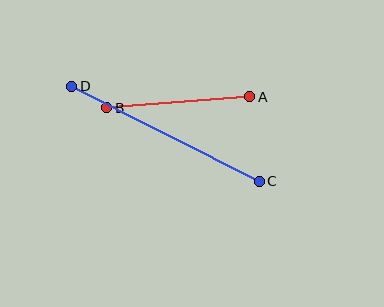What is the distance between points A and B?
The distance is approximately 144 pixels.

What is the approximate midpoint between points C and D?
The midpoint is at approximately (165, 134) pixels.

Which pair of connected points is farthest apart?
Points C and D are farthest apart.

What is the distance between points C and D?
The distance is approximately 210 pixels.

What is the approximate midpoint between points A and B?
The midpoint is at approximately (178, 102) pixels.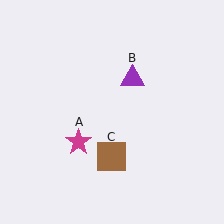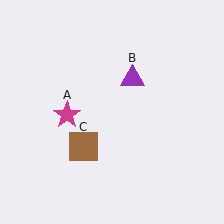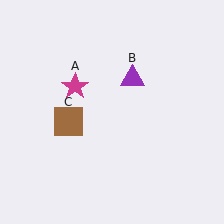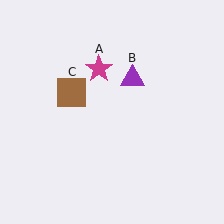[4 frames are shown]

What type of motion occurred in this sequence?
The magenta star (object A), brown square (object C) rotated clockwise around the center of the scene.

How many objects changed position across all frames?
2 objects changed position: magenta star (object A), brown square (object C).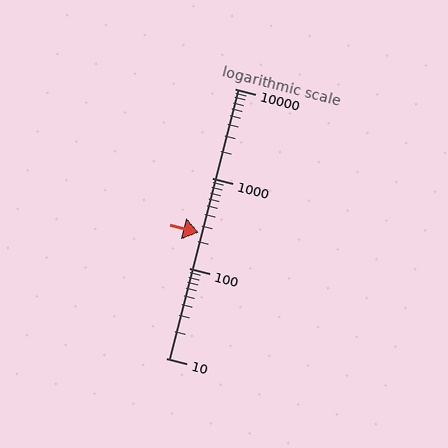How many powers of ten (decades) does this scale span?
The scale spans 3 decades, from 10 to 10000.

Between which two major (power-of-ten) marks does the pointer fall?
The pointer is between 100 and 1000.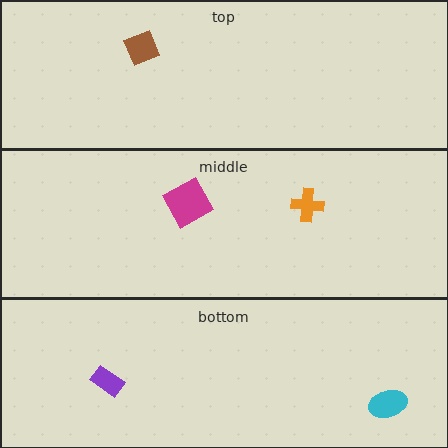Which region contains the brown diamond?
The top region.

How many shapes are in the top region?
1.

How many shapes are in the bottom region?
2.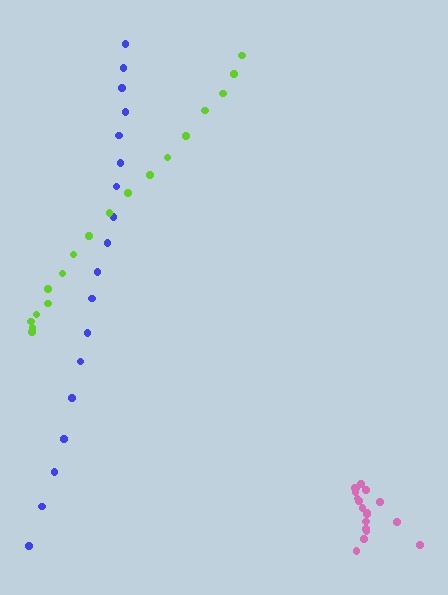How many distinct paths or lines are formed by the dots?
There are 3 distinct paths.